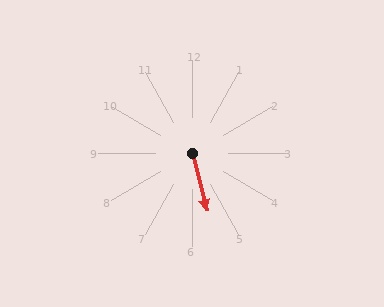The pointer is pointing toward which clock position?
Roughly 6 o'clock.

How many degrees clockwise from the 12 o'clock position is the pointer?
Approximately 165 degrees.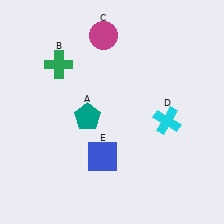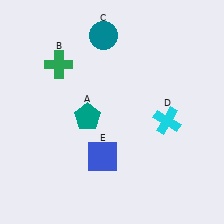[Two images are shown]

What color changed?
The circle (C) changed from magenta in Image 1 to teal in Image 2.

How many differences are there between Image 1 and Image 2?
There is 1 difference between the two images.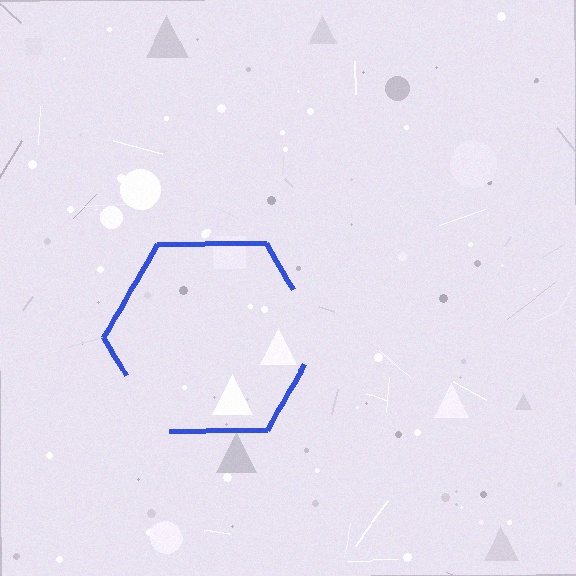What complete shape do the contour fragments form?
The contour fragments form a hexagon.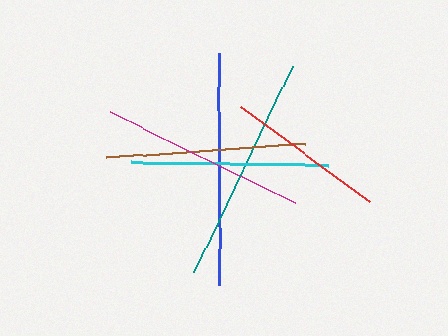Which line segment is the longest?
The blue line is the longest at approximately 232 pixels.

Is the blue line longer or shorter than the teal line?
The blue line is longer than the teal line.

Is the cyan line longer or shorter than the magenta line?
The magenta line is longer than the cyan line.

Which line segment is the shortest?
The red line is the shortest at approximately 160 pixels.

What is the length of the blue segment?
The blue segment is approximately 232 pixels long.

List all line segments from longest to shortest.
From longest to shortest: blue, teal, magenta, brown, cyan, red.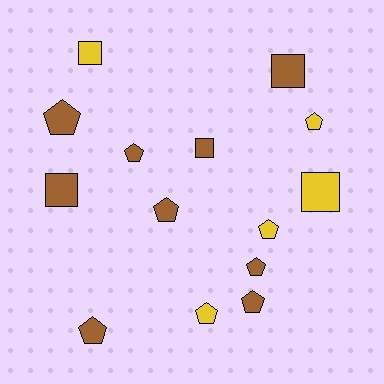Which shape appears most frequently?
Pentagon, with 9 objects.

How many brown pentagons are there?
There are 6 brown pentagons.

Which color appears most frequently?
Brown, with 9 objects.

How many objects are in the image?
There are 14 objects.